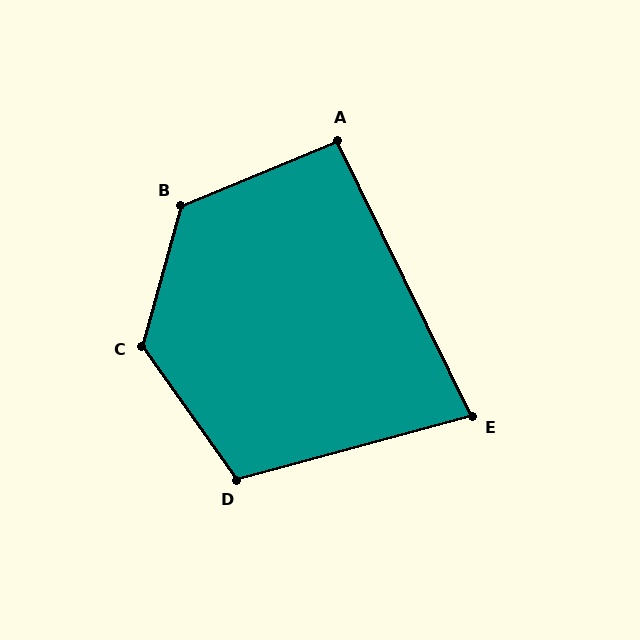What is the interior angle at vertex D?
Approximately 110 degrees (obtuse).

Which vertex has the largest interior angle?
C, at approximately 129 degrees.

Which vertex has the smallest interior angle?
E, at approximately 79 degrees.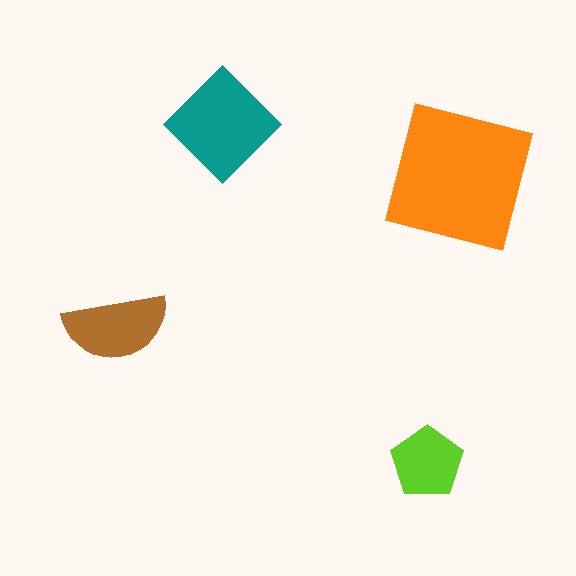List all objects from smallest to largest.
The lime pentagon, the brown semicircle, the teal diamond, the orange square.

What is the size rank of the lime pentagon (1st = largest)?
4th.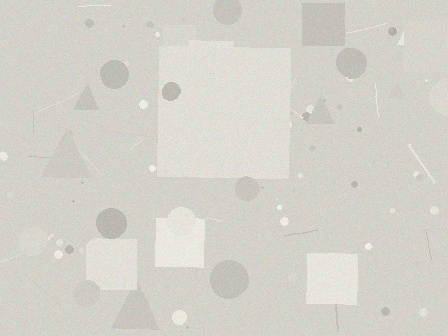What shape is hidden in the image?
A square is hidden in the image.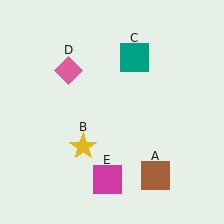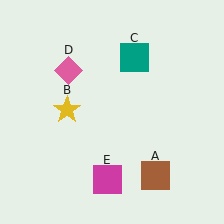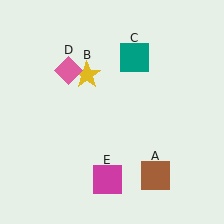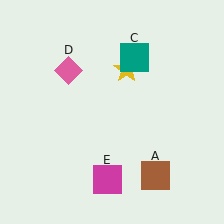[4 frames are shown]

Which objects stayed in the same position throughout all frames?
Brown square (object A) and teal square (object C) and pink diamond (object D) and magenta square (object E) remained stationary.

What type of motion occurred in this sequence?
The yellow star (object B) rotated clockwise around the center of the scene.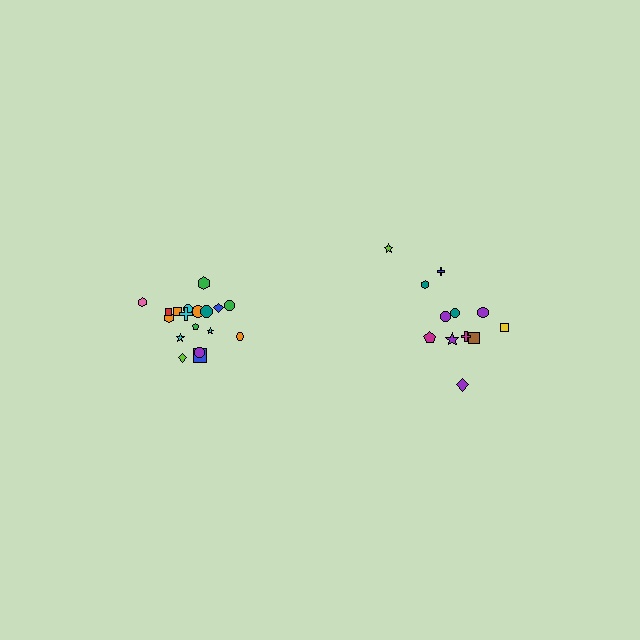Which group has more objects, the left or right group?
The left group.